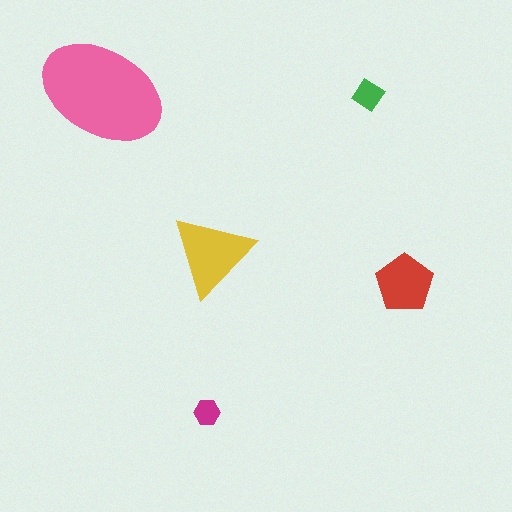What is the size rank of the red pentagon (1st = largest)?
3rd.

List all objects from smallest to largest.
The magenta hexagon, the green diamond, the red pentagon, the yellow triangle, the pink ellipse.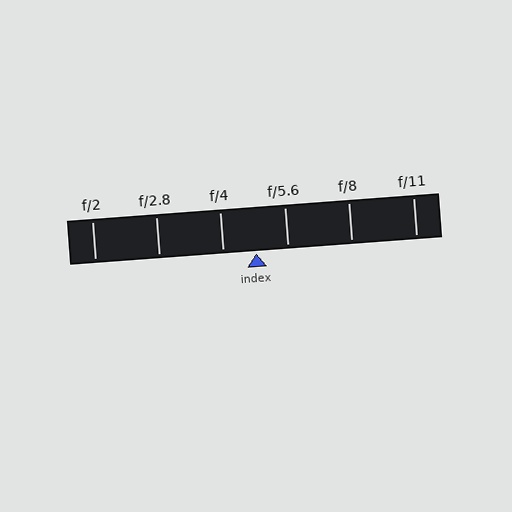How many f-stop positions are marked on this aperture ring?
There are 6 f-stop positions marked.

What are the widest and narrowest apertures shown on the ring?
The widest aperture shown is f/2 and the narrowest is f/11.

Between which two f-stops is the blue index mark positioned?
The index mark is between f/4 and f/5.6.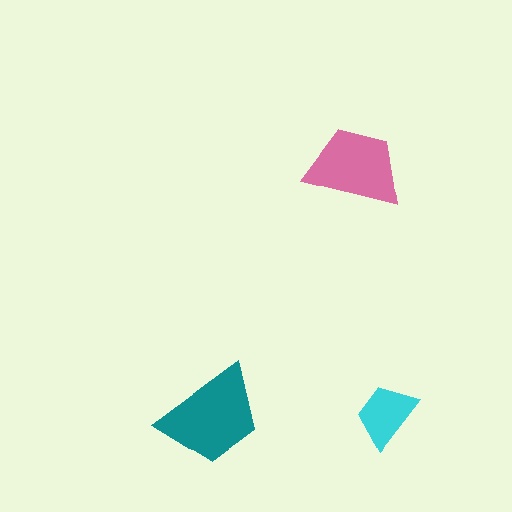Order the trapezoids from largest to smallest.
the teal one, the pink one, the cyan one.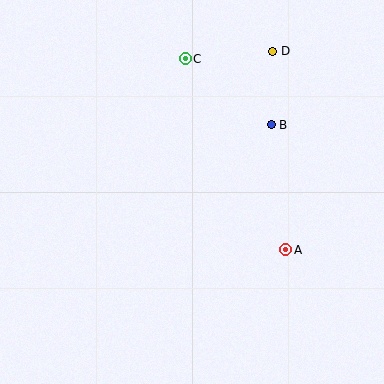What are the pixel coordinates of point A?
Point A is at (286, 250).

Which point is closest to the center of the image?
Point B at (271, 125) is closest to the center.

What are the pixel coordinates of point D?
Point D is at (273, 51).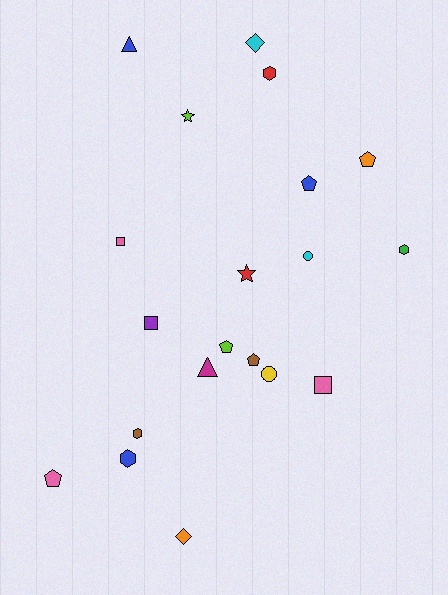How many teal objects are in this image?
There are no teal objects.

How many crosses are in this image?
There are no crosses.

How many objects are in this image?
There are 20 objects.